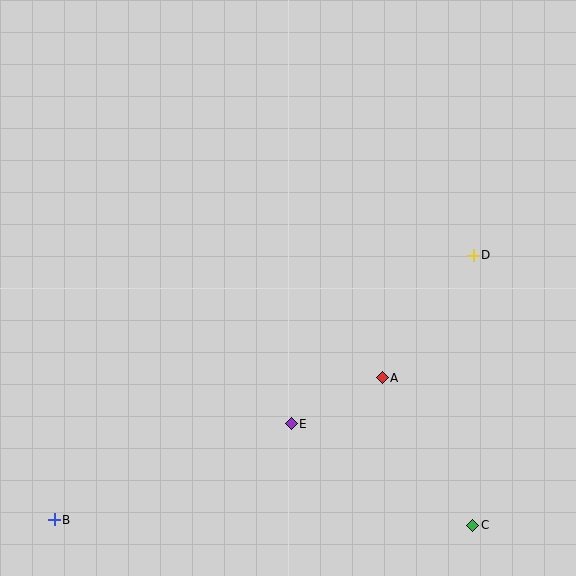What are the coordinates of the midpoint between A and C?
The midpoint between A and C is at (428, 451).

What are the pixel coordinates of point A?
Point A is at (382, 378).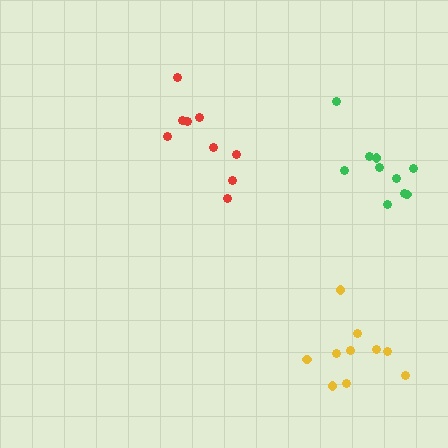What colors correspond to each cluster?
The clusters are colored: red, yellow, green.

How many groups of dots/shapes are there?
There are 3 groups.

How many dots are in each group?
Group 1: 9 dots, Group 2: 10 dots, Group 3: 10 dots (29 total).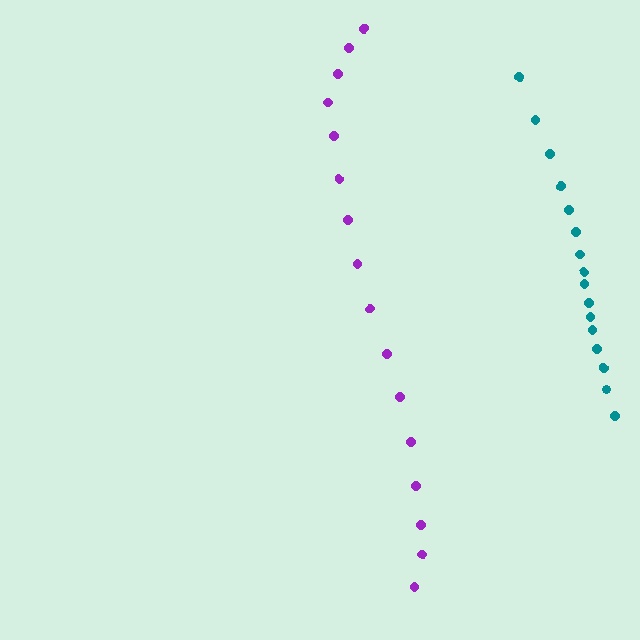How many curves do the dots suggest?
There are 2 distinct paths.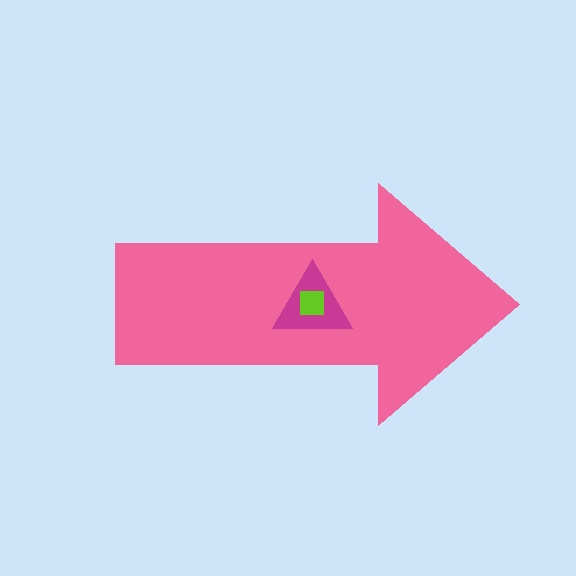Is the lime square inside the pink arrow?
Yes.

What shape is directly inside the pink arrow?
The magenta triangle.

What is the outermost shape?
The pink arrow.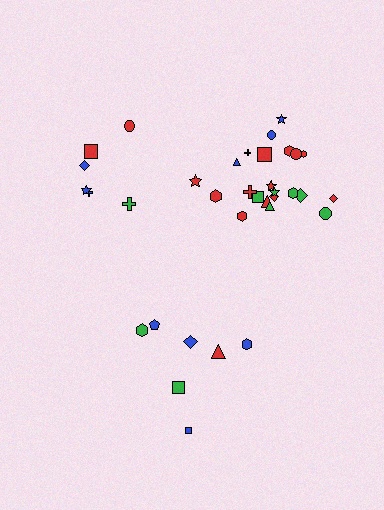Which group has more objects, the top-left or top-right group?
The top-right group.